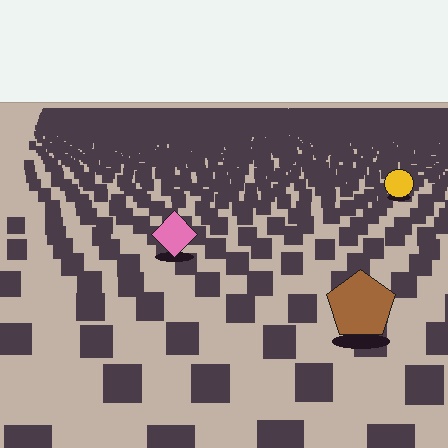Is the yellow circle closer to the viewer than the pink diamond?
No. The pink diamond is closer — you can tell from the texture gradient: the ground texture is coarser near it.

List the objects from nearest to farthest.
From nearest to farthest: the brown pentagon, the pink diamond, the yellow circle.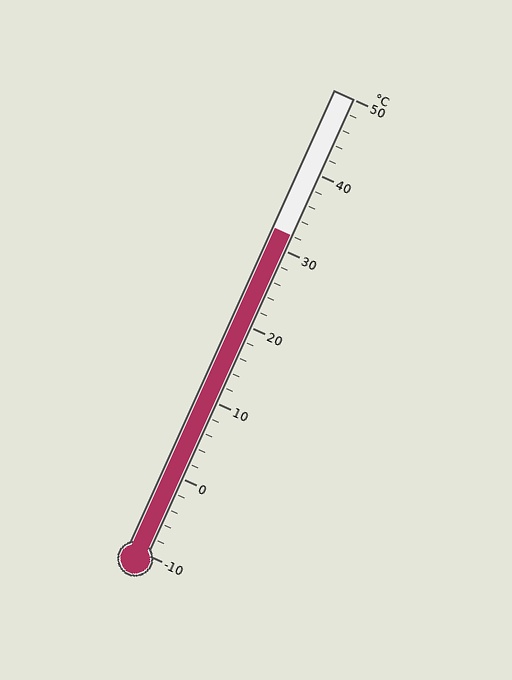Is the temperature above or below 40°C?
The temperature is below 40°C.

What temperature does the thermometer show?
The thermometer shows approximately 32°C.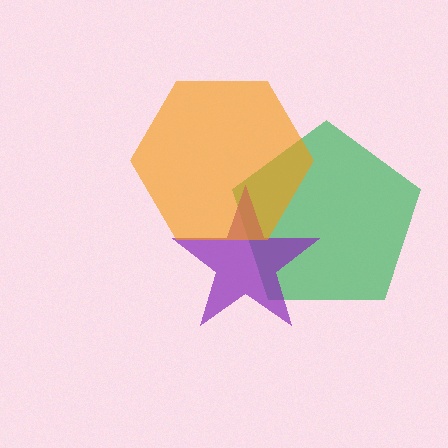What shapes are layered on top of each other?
The layered shapes are: a green pentagon, a purple star, an orange hexagon.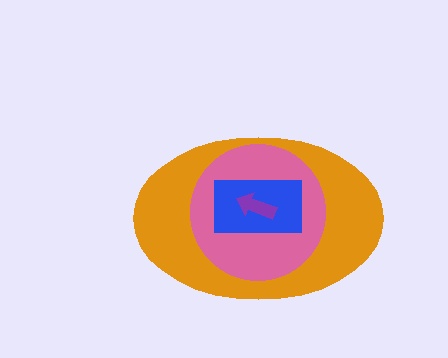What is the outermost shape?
The orange ellipse.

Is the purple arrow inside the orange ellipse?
Yes.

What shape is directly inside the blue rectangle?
The purple arrow.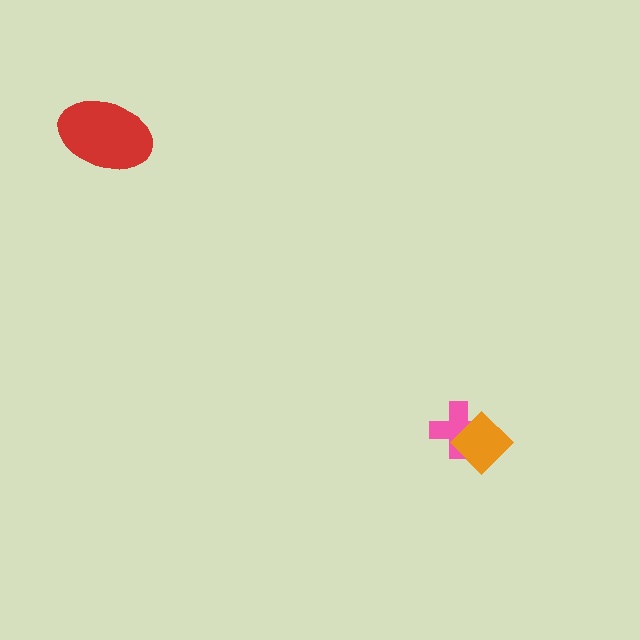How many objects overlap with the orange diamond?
1 object overlaps with the orange diamond.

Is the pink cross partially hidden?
Yes, it is partially covered by another shape.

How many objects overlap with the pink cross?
1 object overlaps with the pink cross.